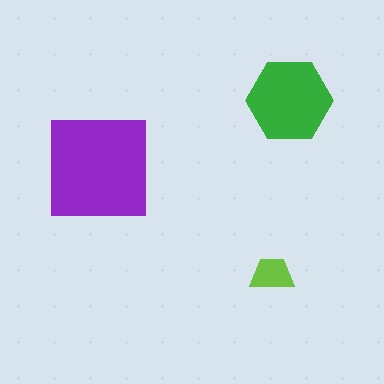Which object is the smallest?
The lime trapezoid.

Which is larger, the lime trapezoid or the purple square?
The purple square.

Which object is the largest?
The purple square.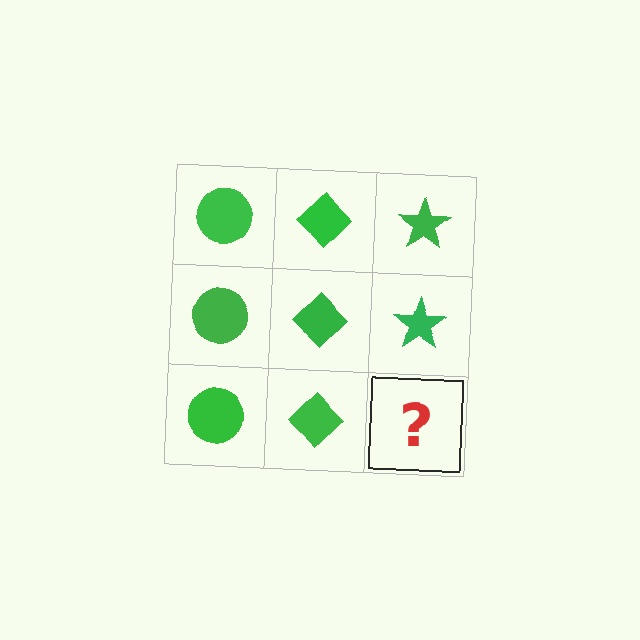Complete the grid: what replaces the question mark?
The question mark should be replaced with a green star.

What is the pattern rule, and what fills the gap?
The rule is that each column has a consistent shape. The gap should be filled with a green star.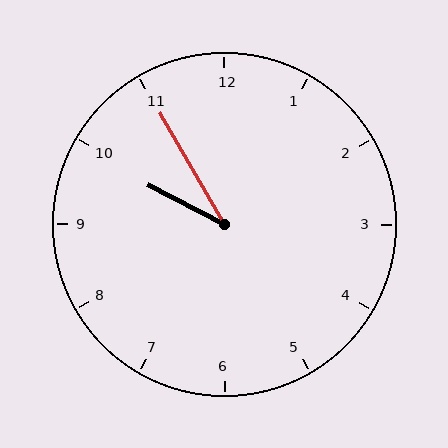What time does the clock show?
9:55.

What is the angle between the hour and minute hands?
Approximately 32 degrees.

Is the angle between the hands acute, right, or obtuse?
It is acute.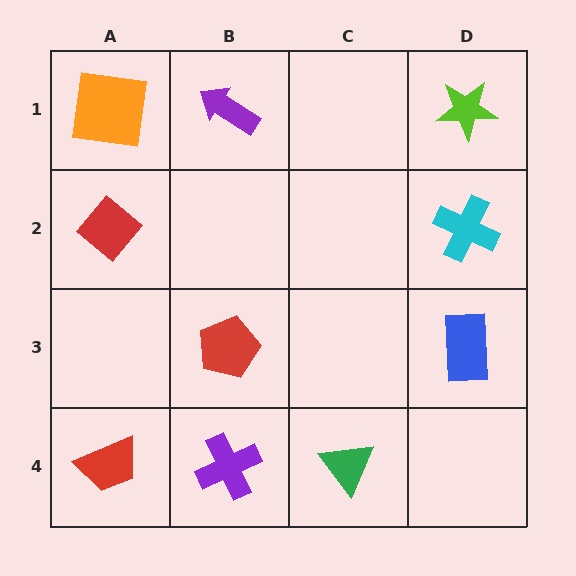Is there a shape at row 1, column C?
No, that cell is empty.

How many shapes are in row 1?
3 shapes.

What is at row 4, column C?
A green triangle.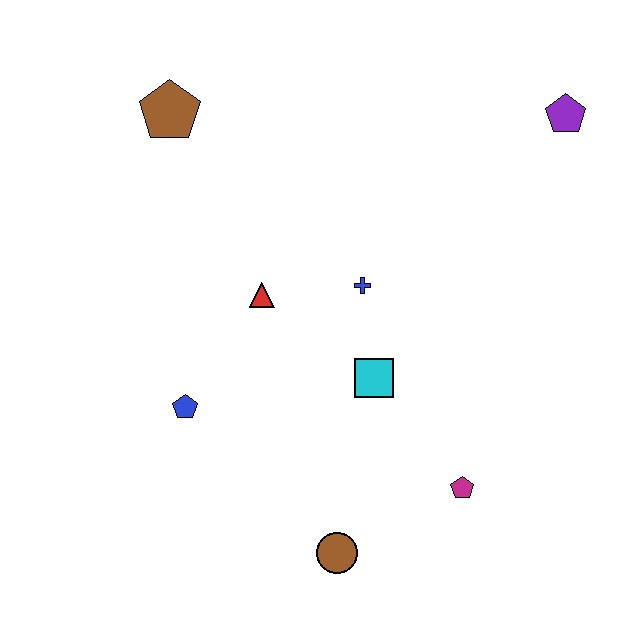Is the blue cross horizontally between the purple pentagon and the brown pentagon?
Yes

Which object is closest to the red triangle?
The blue cross is closest to the red triangle.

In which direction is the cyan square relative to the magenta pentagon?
The cyan square is above the magenta pentagon.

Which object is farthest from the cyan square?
The brown pentagon is farthest from the cyan square.